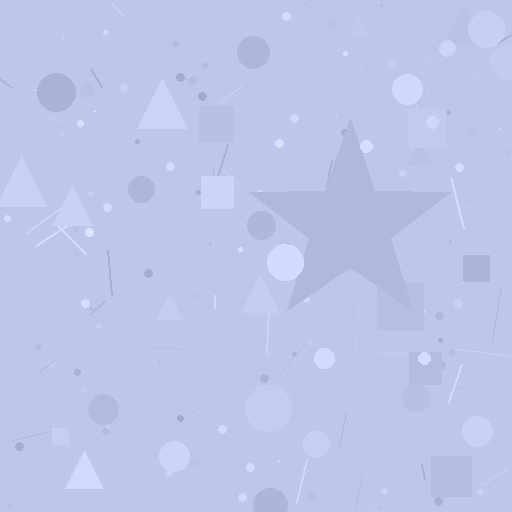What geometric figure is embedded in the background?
A star is embedded in the background.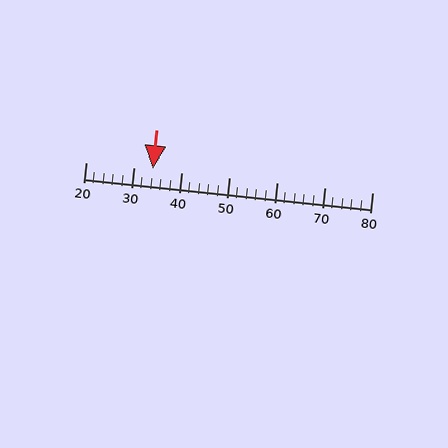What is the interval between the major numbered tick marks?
The major tick marks are spaced 10 units apart.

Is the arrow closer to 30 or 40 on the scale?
The arrow is closer to 30.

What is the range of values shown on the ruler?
The ruler shows values from 20 to 80.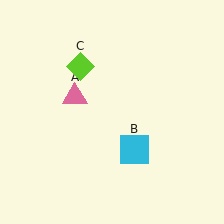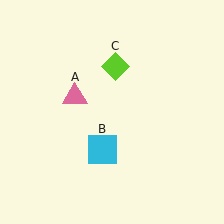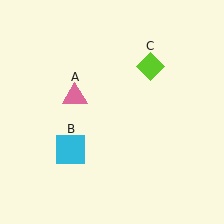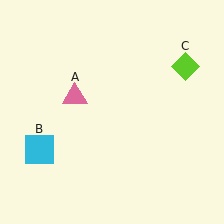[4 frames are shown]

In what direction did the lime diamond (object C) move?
The lime diamond (object C) moved right.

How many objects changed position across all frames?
2 objects changed position: cyan square (object B), lime diamond (object C).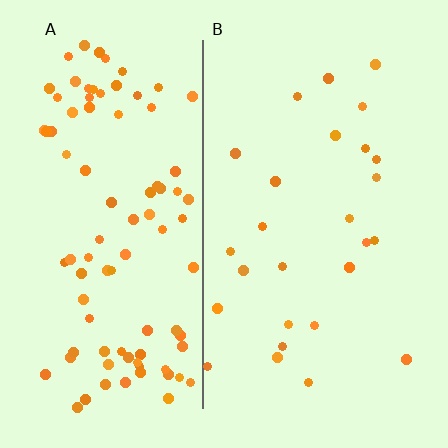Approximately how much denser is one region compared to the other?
Approximately 3.5× — region A over region B.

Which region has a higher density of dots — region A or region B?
A (the left).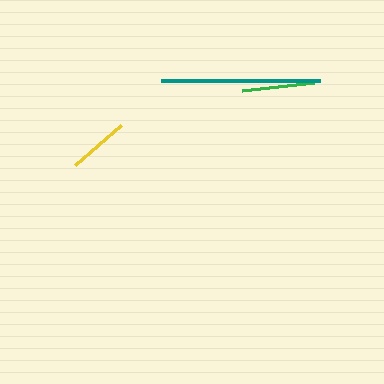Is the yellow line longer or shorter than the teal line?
The teal line is longer than the yellow line.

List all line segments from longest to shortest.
From longest to shortest: teal, green, yellow.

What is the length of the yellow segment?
The yellow segment is approximately 61 pixels long.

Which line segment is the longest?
The teal line is the longest at approximately 159 pixels.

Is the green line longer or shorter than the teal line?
The teal line is longer than the green line.